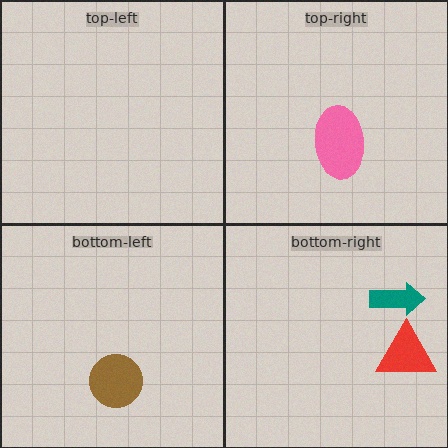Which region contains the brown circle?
The bottom-left region.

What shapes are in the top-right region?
The pink ellipse.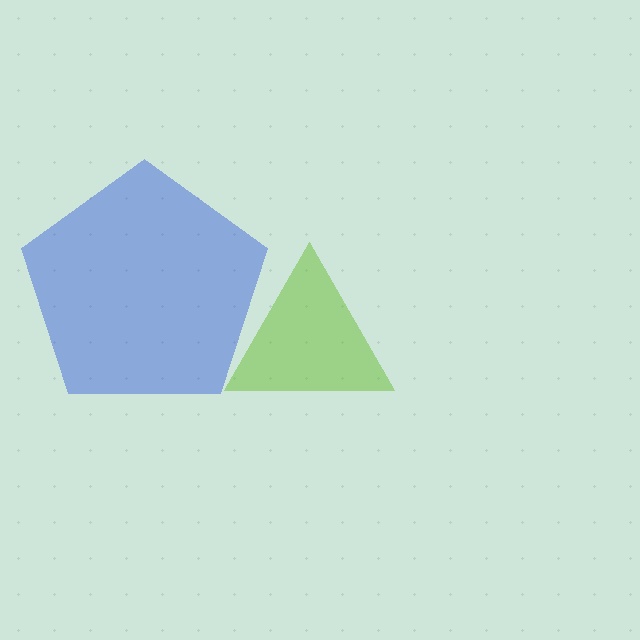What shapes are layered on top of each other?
The layered shapes are: a blue pentagon, a lime triangle.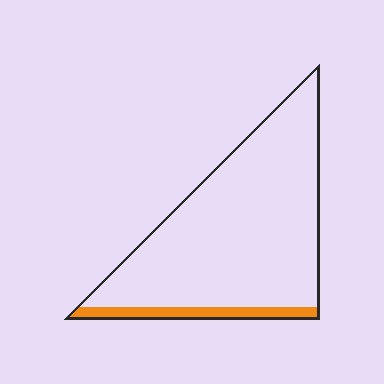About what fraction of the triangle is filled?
About one tenth (1/10).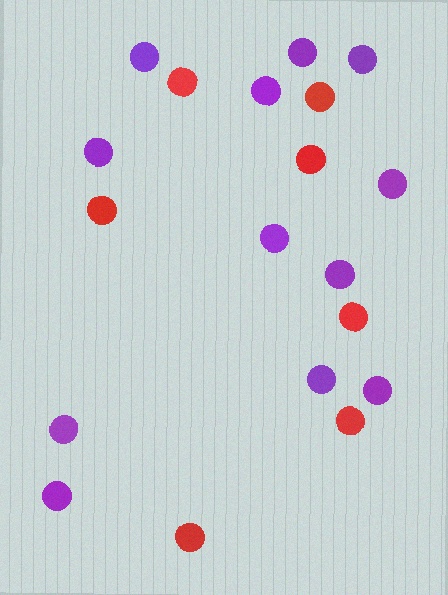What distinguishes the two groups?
There are 2 groups: one group of purple circles (12) and one group of red circles (7).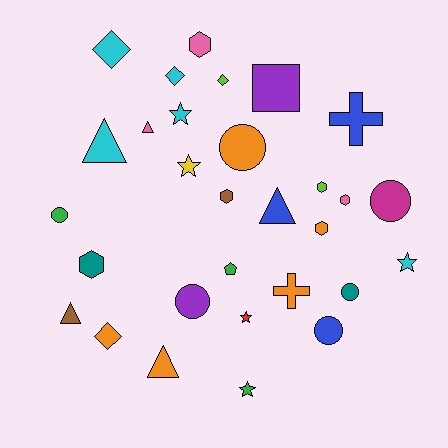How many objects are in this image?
There are 30 objects.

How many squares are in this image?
There is 1 square.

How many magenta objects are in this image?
There is 1 magenta object.